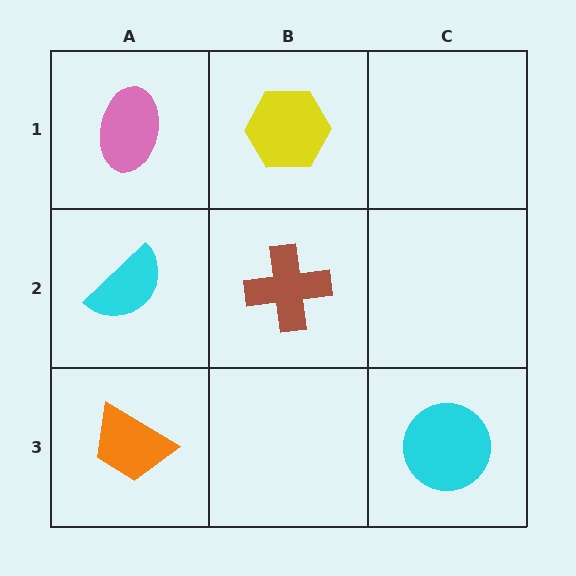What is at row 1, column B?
A yellow hexagon.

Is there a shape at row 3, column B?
No, that cell is empty.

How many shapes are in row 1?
2 shapes.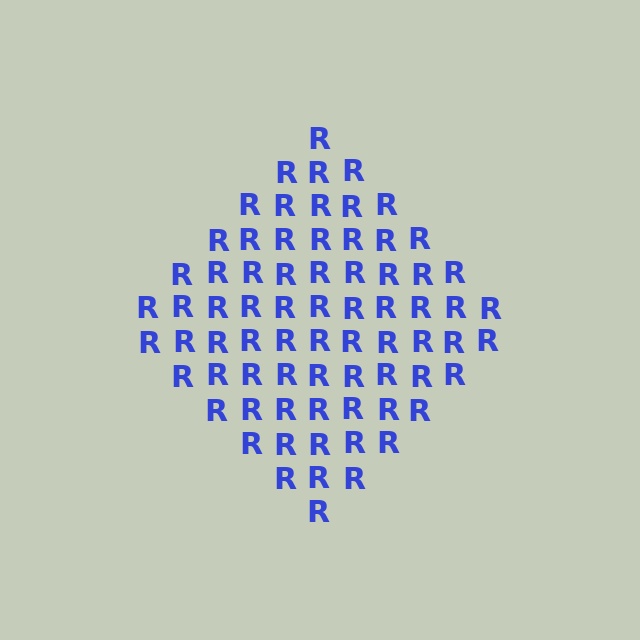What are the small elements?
The small elements are letter R's.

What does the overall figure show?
The overall figure shows a diamond.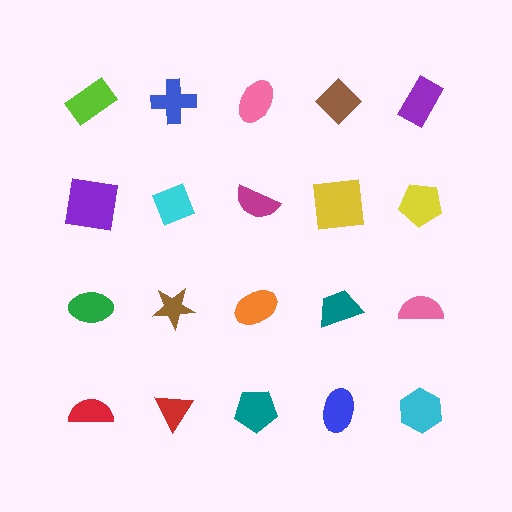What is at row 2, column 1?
A purple square.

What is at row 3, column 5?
A pink semicircle.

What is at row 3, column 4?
A teal trapezoid.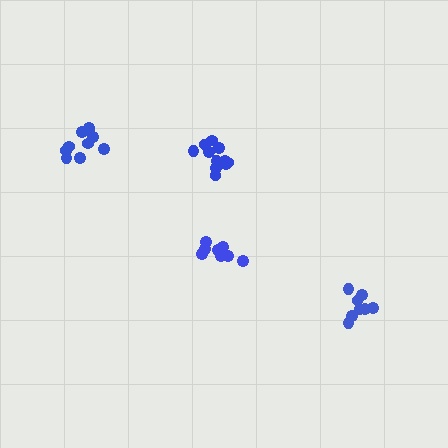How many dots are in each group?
Group 1: 11 dots, Group 2: 10 dots, Group 3: 8 dots, Group 4: 11 dots (40 total).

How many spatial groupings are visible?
There are 4 spatial groupings.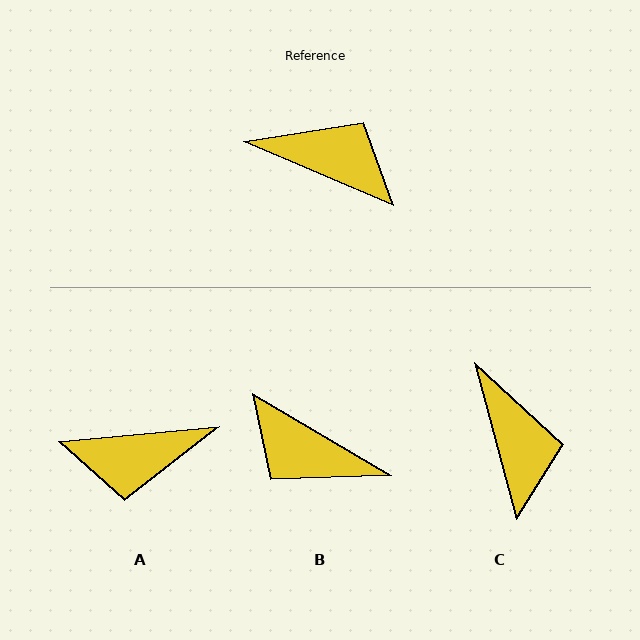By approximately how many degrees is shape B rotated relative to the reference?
Approximately 172 degrees counter-clockwise.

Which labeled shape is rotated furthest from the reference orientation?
B, about 172 degrees away.